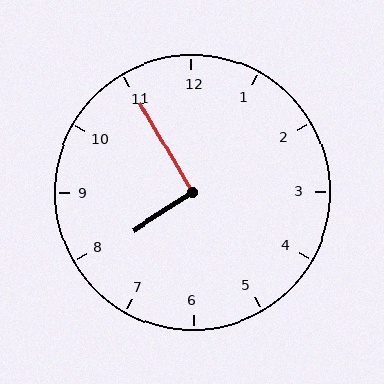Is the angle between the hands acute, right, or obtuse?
It is right.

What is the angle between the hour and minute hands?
Approximately 92 degrees.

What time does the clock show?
7:55.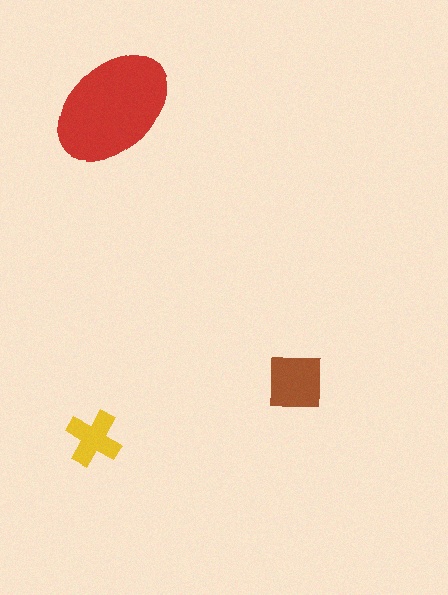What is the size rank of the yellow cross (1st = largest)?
3rd.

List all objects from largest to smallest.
The red ellipse, the brown square, the yellow cross.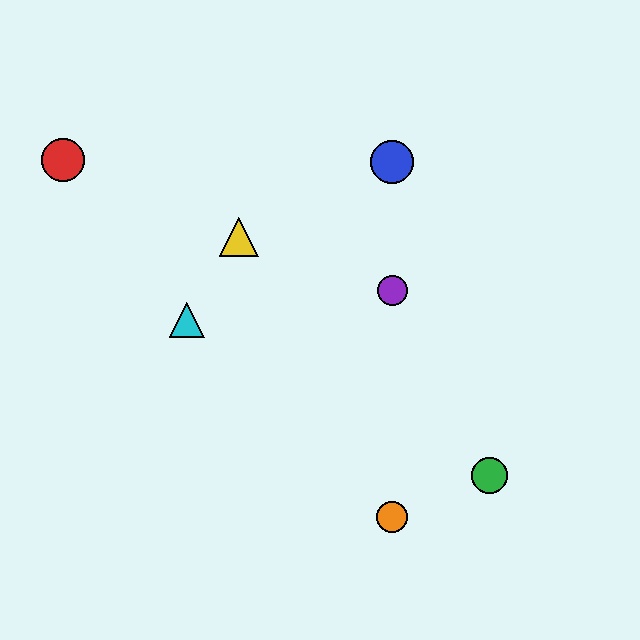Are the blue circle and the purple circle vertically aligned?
Yes, both are at x≈392.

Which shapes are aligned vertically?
The blue circle, the purple circle, the orange circle are aligned vertically.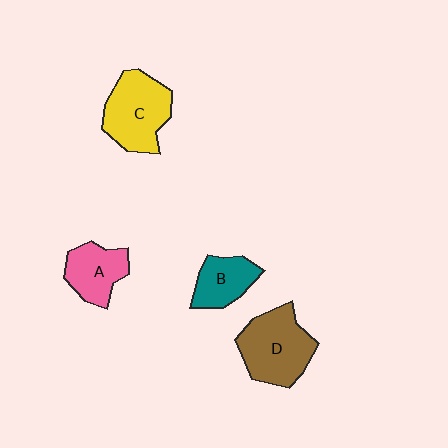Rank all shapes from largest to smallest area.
From largest to smallest: D (brown), C (yellow), A (pink), B (teal).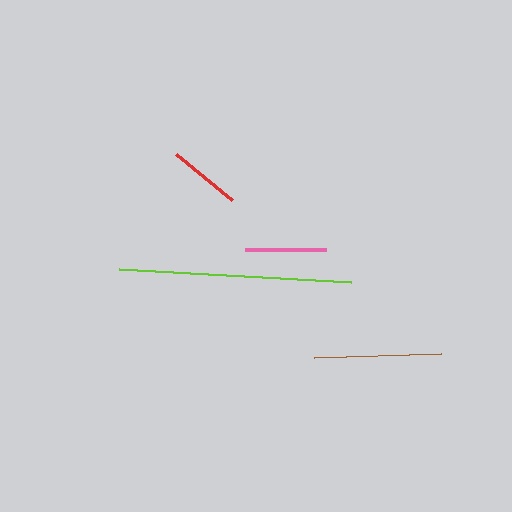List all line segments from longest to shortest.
From longest to shortest: lime, brown, pink, red.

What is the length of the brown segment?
The brown segment is approximately 127 pixels long.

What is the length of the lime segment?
The lime segment is approximately 233 pixels long.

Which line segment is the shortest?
The red line is the shortest at approximately 73 pixels.